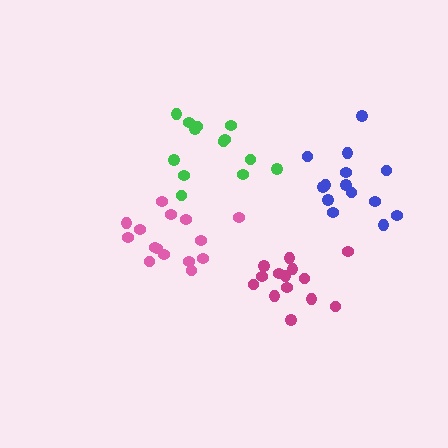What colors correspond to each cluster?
The clusters are colored: magenta, green, blue, pink.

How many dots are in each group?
Group 1: 14 dots, Group 2: 13 dots, Group 3: 14 dots, Group 4: 15 dots (56 total).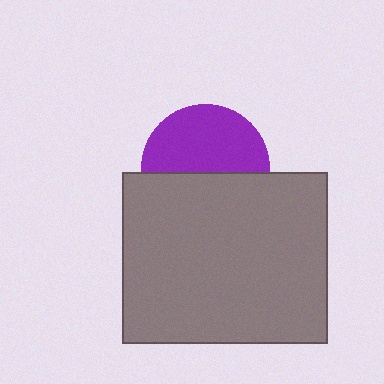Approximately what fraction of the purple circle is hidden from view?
Roughly 47% of the purple circle is hidden behind the gray rectangle.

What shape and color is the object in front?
The object in front is a gray rectangle.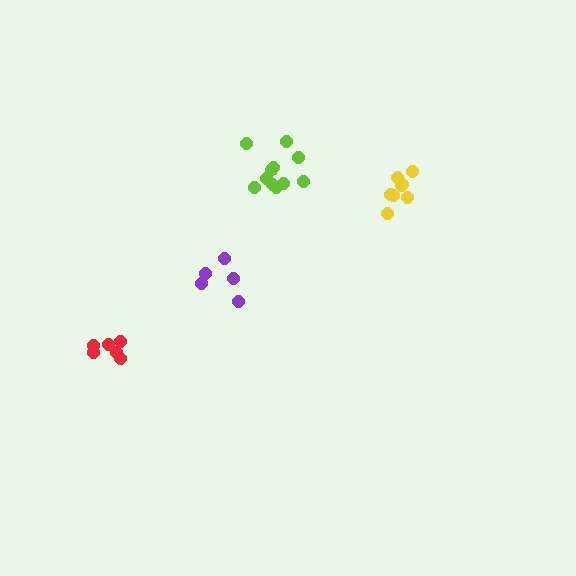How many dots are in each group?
Group 1: 5 dots, Group 2: 11 dots, Group 3: 8 dots, Group 4: 6 dots (30 total).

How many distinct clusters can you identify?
There are 4 distinct clusters.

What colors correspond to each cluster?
The clusters are colored: purple, lime, yellow, red.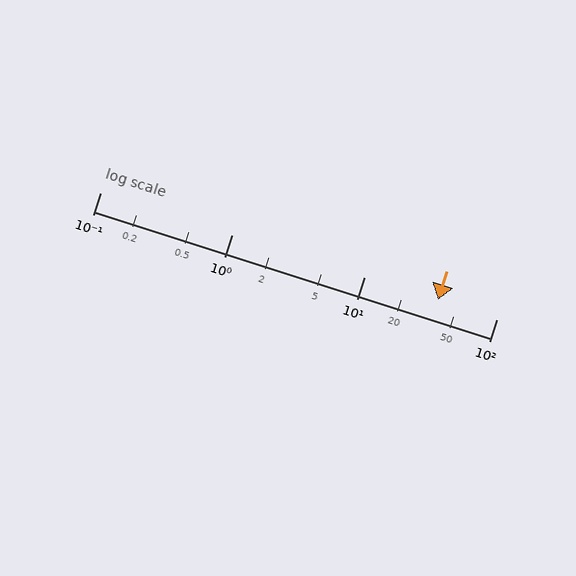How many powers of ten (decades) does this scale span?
The scale spans 3 decades, from 0.1 to 100.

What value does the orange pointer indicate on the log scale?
The pointer indicates approximately 36.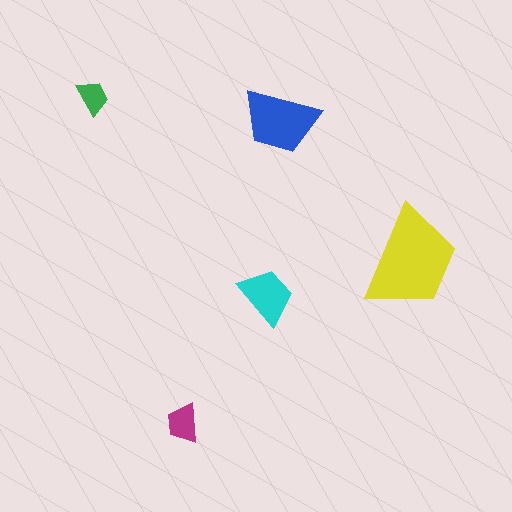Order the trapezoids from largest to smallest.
the yellow one, the blue one, the cyan one, the magenta one, the green one.